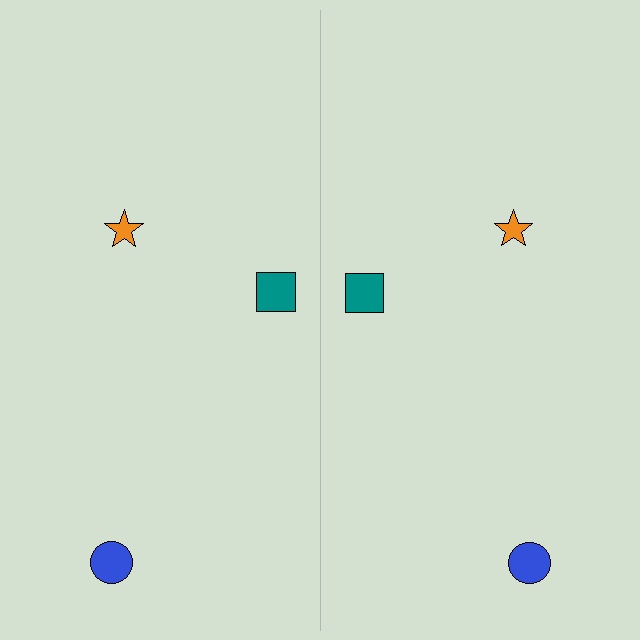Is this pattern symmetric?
Yes, this pattern has bilateral (reflection) symmetry.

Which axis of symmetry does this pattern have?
The pattern has a vertical axis of symmetry running through the center of the image.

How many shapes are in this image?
There are 6 shapes in this image.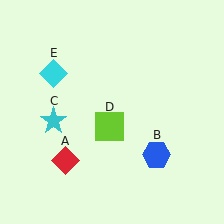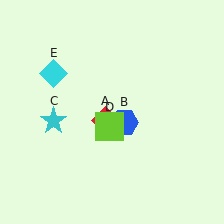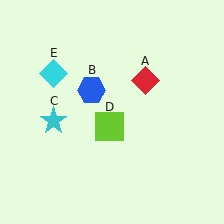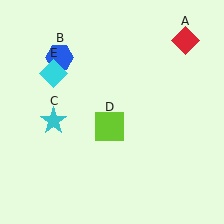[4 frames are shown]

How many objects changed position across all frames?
2 objects changed position: red diamond (object A), blue hexagon (object B).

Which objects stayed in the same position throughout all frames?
Cyan star (object C) and lime square (object D) and cyan diamond (object E) remained stationary.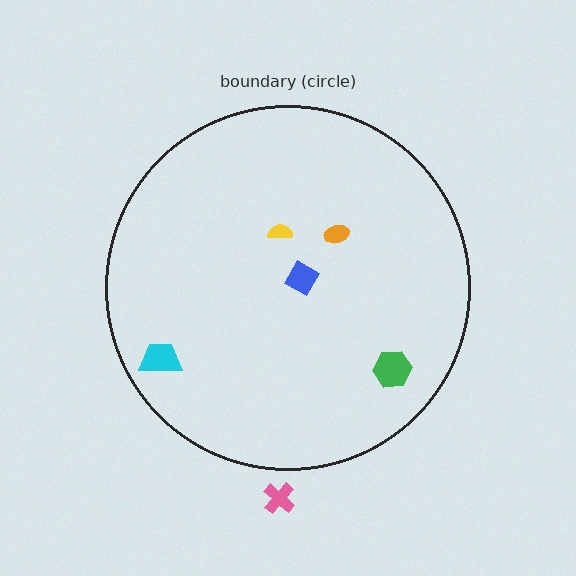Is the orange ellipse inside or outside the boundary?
Inside.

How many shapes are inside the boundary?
5 inside, 1 outside.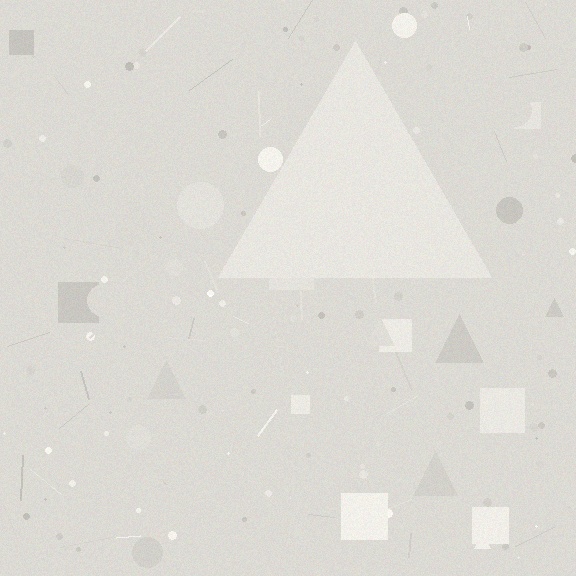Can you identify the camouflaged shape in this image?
The camouflaged shape is a triangle.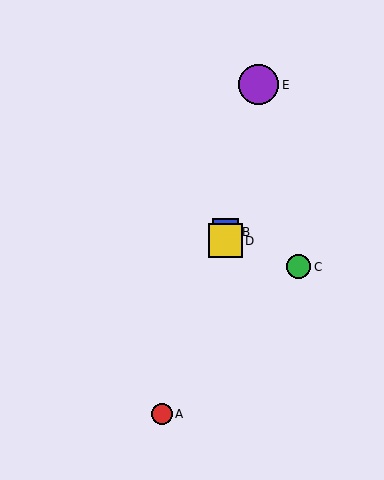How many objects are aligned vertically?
2 objects (B, D) are aligned vertically.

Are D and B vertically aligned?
Yes, both are at x≈225.